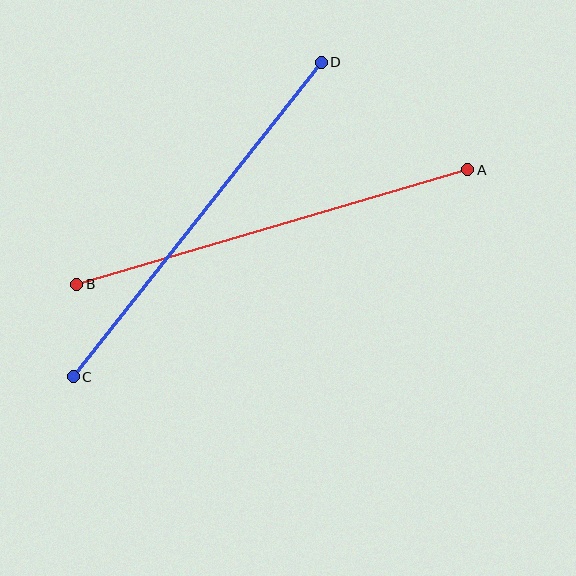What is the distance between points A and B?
The distance is approximately 407 pixels.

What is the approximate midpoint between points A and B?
The midpoint is at approximately (272, 227) pixels.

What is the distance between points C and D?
The distance is approximately 401 pixels.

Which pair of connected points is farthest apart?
Points A and B are farthest apart.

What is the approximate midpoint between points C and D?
The midpoint is at approximately (197, 220) pixels.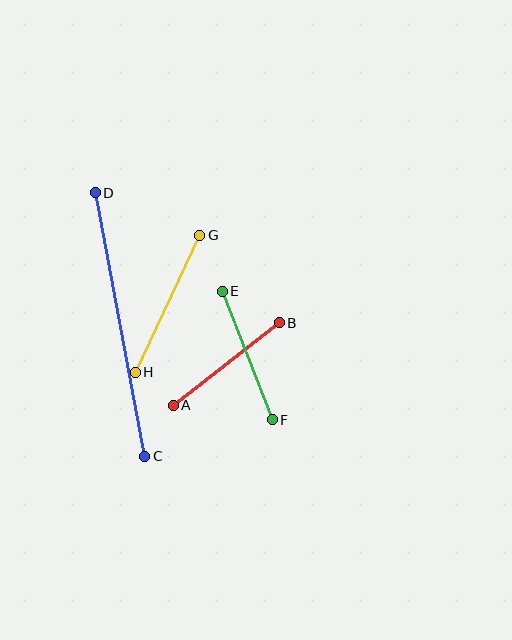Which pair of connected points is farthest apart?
Points C and D are farthest apart.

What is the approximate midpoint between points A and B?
The midpoint is at approximately (226, 364) pixels.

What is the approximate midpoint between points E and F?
The midpoint is at approximately (247, 355) pixels.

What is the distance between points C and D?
The distance is approximately 268 pixels.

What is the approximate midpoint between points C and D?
The midpoint is at approximately (120, 325) pixels.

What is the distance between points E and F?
The distance is approximately 138 pixels.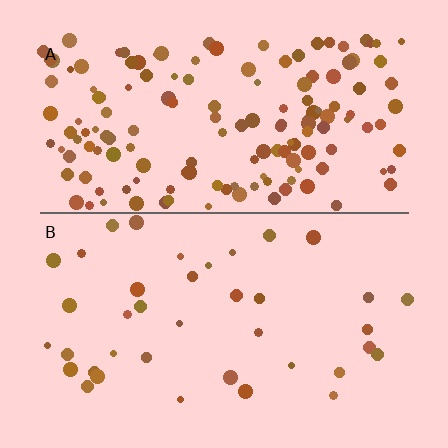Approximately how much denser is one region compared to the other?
Approximately 4.0× — region A over region B.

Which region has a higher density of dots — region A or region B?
A (the top).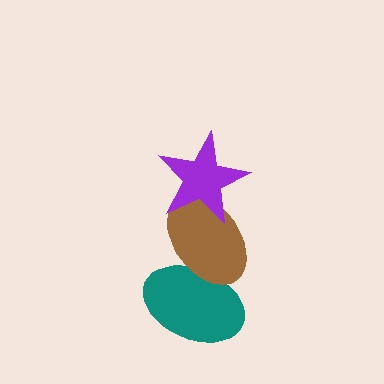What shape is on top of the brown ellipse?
The purple star is on top of the brown ellipse.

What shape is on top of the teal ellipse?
The brown ellipse is on top of the teal ellipse.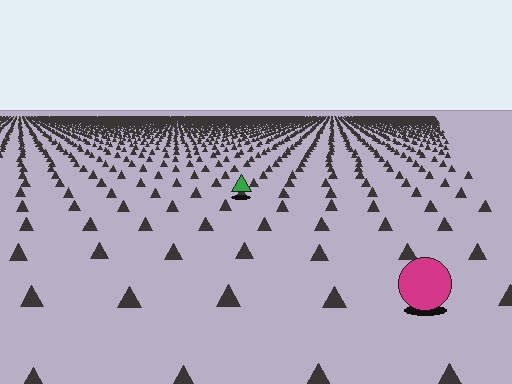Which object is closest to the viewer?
The magenta circle is closest. The texture marks near it are larger and more spread out.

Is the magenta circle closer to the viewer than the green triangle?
Yes. The magenta circle is closer — you can tell from the texture gradient: the ground texture is coarser near it.